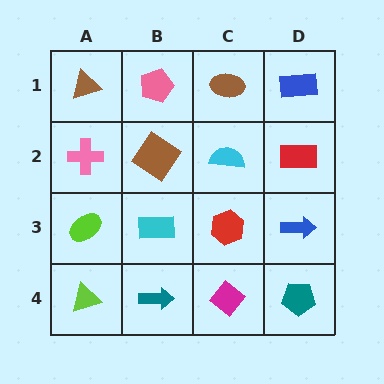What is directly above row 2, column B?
A pink pentagon.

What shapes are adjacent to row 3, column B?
A brown diamond (row 2, column B), a teal arrow (row 4, column B), a lime ellipse (row 3, column A), a red hexagon (row 3, column C).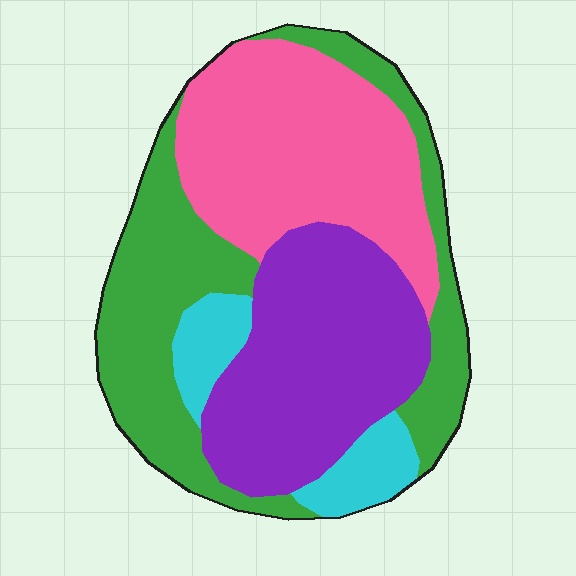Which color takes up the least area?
Cyan, at roughly 10%.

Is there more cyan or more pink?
Pink.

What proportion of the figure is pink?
Pink takes up between a sixth and a third of the figure.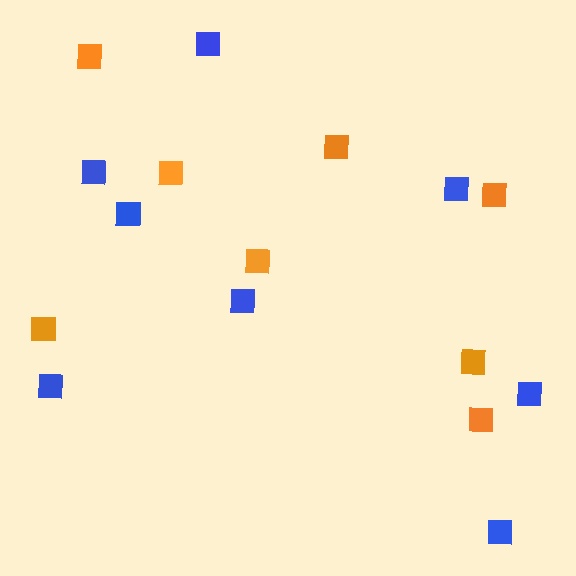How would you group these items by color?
There are 2 groups: one group of blue squares (8) and one group of orange squares (8).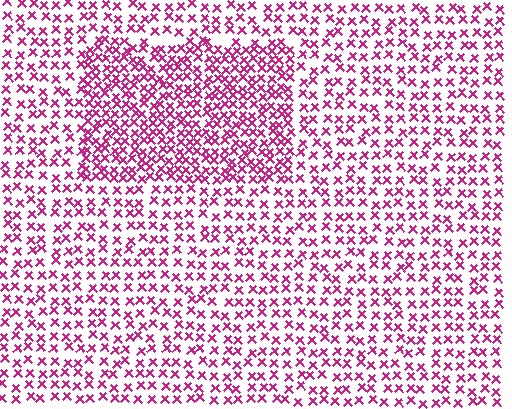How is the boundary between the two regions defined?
The boundary is defined by a change in element density (approximately 1.8x ratio). All elements are the same color, size, and shape.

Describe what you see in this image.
The image contains small magenta elements arranged at two different densities. A rectangle-shaped region is visible where the elements are more densely packed than the surrounding area.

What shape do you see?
I see a rectangle.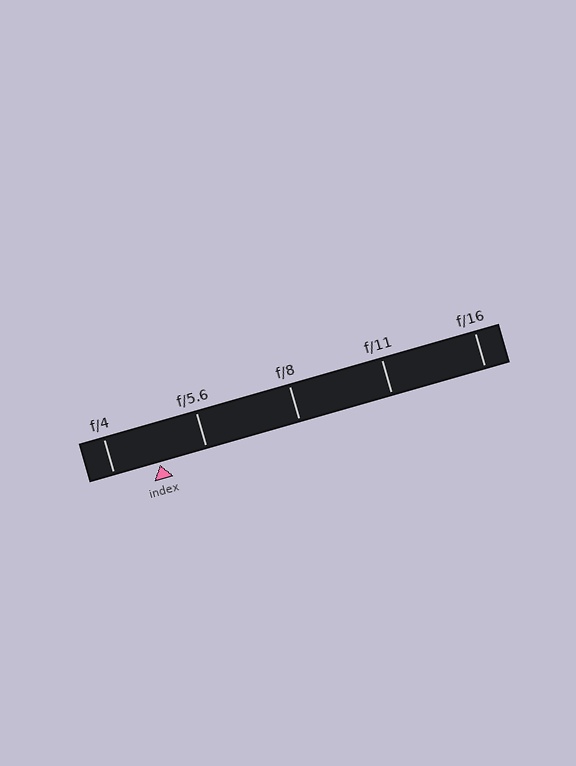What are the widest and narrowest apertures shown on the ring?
The widest aperture shown is f/4 and the narrowest is f/16.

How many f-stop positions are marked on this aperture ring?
There are 5 f-stop positions marked.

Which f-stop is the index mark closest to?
The index mark is closest to f/4.